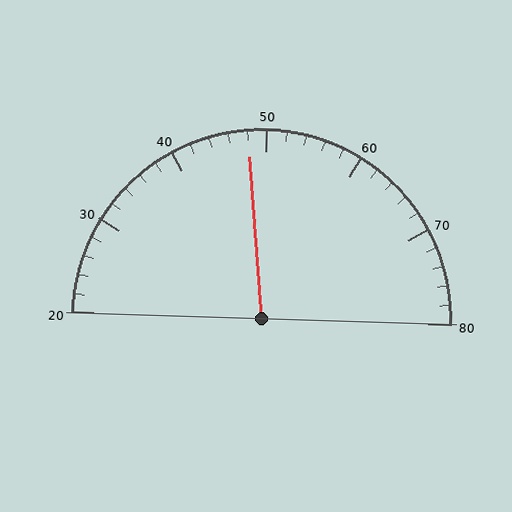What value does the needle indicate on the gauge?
The needle indicates approximately 48.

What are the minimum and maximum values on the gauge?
The gauge ranges from 20 to 80.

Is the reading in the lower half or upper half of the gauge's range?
The reading is in the lower half of the range (20 to 80).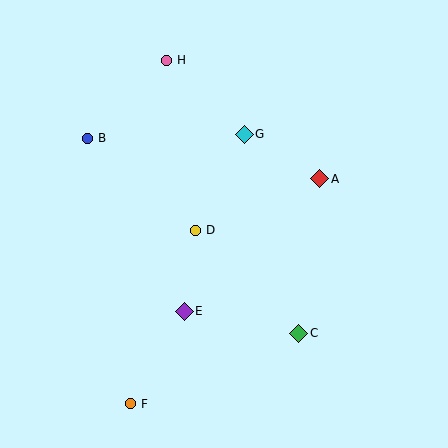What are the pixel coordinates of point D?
Point D is at (195, 230).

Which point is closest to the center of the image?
Point D at (195, 230) is closest to the center.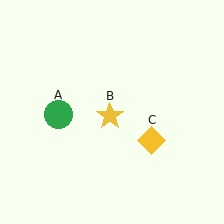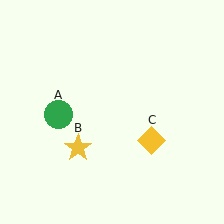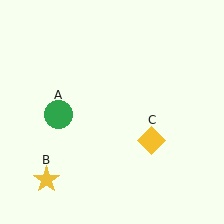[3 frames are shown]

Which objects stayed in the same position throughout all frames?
Green circle (object A) and yellow diamond (object C) remained stationary.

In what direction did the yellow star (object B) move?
The yellow star (object B) moved down and to the left.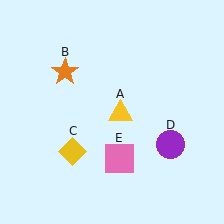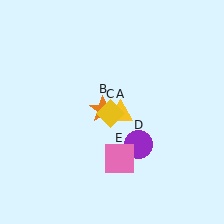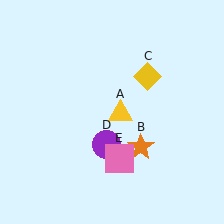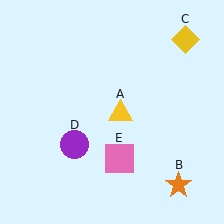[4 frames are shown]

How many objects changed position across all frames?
3 objects changed position: orange star (object B), yellow diamond (object C), purple circle (object D).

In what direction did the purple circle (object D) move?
The purple circle (object D) moved left.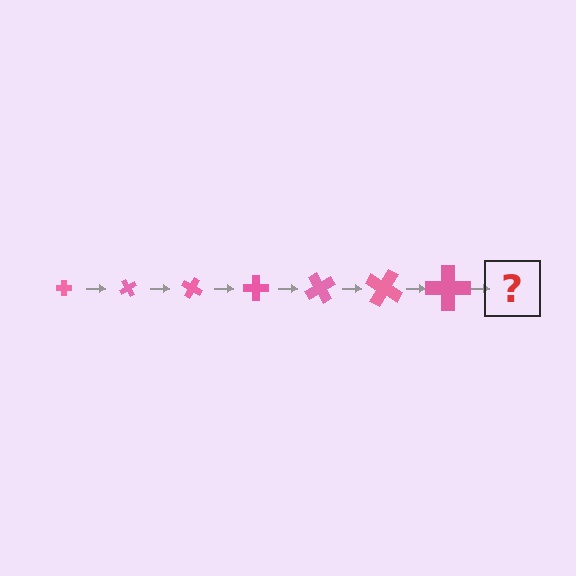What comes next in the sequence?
The next element should be a cross, larger than the previous one and rotated 420 degrees from the start.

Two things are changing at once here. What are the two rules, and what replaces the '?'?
The two rules are that the cross grows larger each step and it rotates 60 degrees each step. The '?' should be a cross, larger than the previous one and rotated 420 degrees from the start.